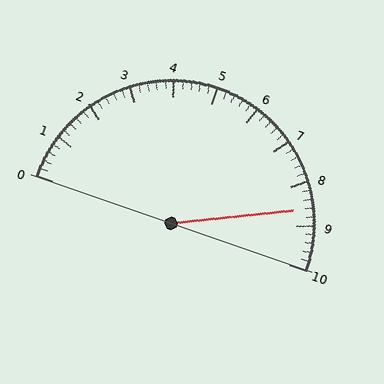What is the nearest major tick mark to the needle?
The nearest major tick mark is 9.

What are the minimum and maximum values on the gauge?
The gauge ranges from 0 to 10.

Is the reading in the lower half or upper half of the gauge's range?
The reading is in the upper half of the range (0 to 10).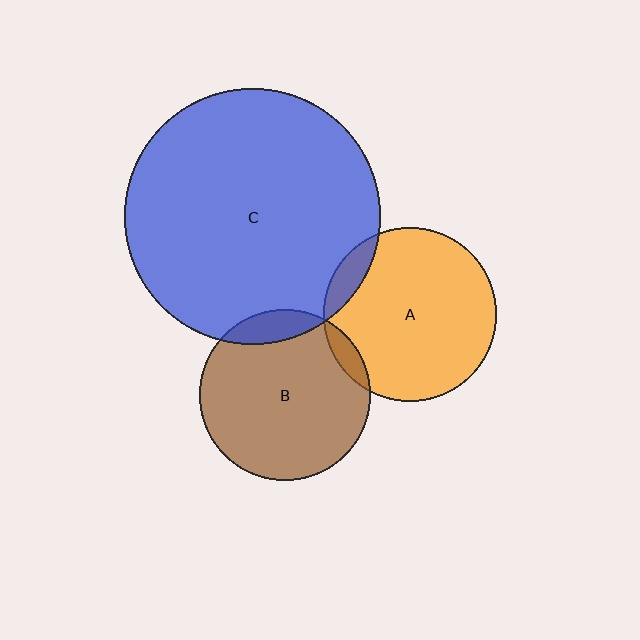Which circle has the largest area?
Circle C (blue).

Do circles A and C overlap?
Yes.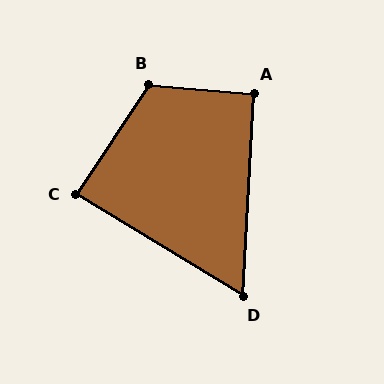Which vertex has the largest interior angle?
B, at approximately 118 degrees.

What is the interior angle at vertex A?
Approximately 92 degrees (approximately right).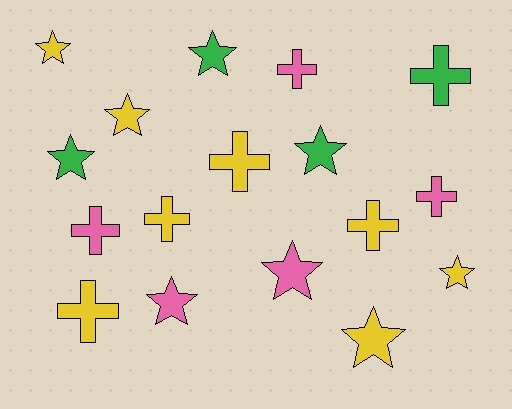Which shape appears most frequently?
Star, with 9 objects.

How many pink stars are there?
There are 2 pink stars.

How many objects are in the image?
There are 17 objects.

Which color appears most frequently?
Yellow, with 8 objects.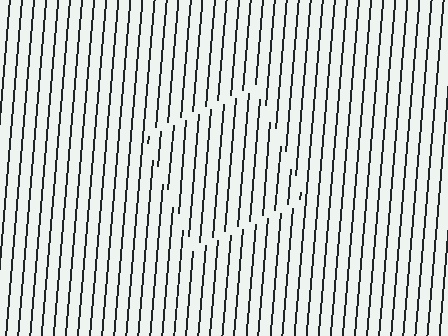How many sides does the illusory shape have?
4 sides — the line-ends trace a square.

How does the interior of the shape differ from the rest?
The interior of the shape contains the same grating, shifted by half a period — the contour is defined by the phase discontinuity where line-ends from the inner and outer gratings abut.